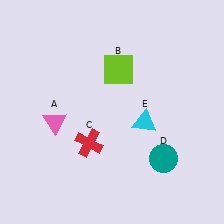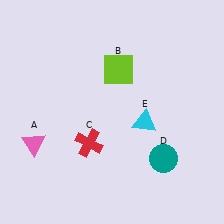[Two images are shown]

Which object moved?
The pink triangle (A) moved down.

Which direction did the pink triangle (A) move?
The pink triangle (A) moved down.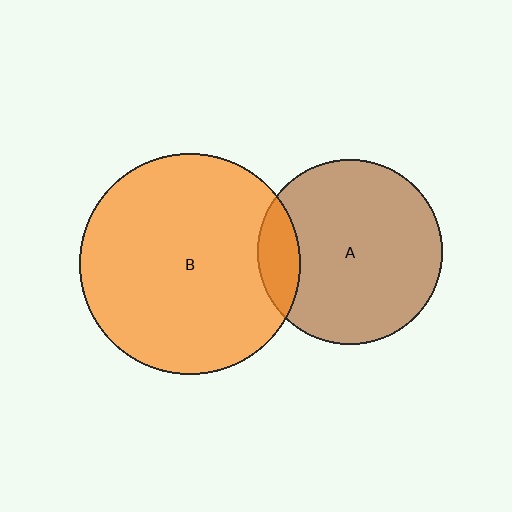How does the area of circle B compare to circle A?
Approximately 1.4 times.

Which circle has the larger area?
Circle B (orange).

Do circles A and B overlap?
Yes.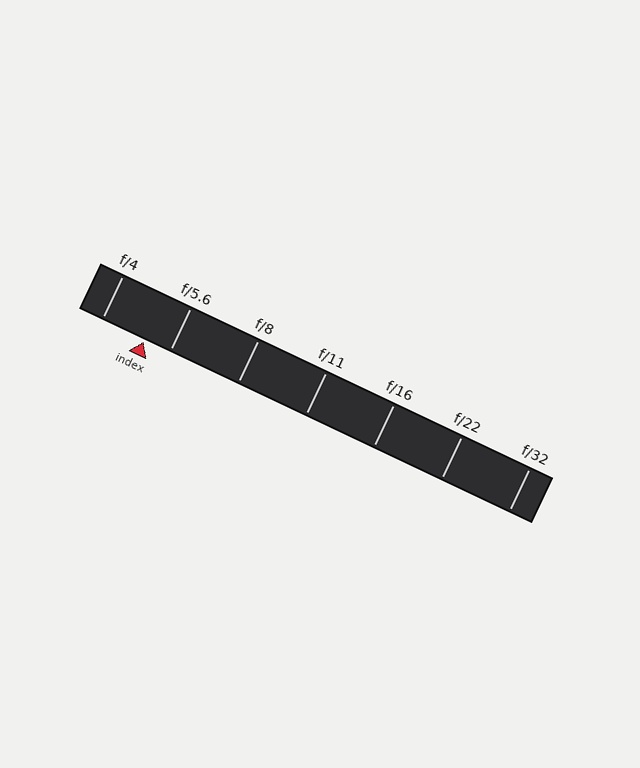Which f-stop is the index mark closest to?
The index mark is closest to f/5.6.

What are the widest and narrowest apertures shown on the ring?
The widest aperture shown is f/4 and the narrowest is f/32.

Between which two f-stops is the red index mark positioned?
The index mark is between f/4 and f/5.6.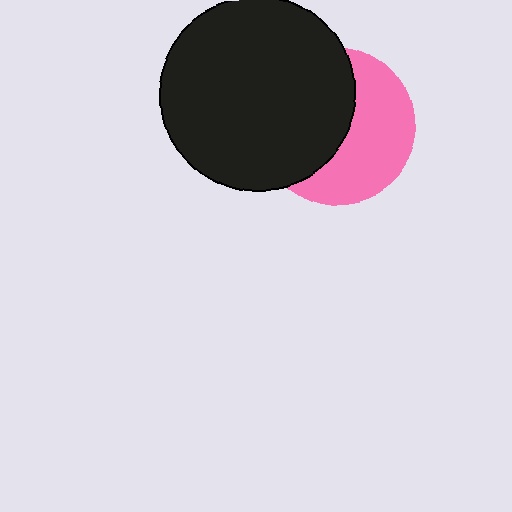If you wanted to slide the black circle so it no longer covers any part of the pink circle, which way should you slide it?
Slide it left — that is the most direct way to separate the two shapes.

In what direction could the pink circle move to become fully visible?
The pink circle could move right. That would shift it out from behind the black circle entirely.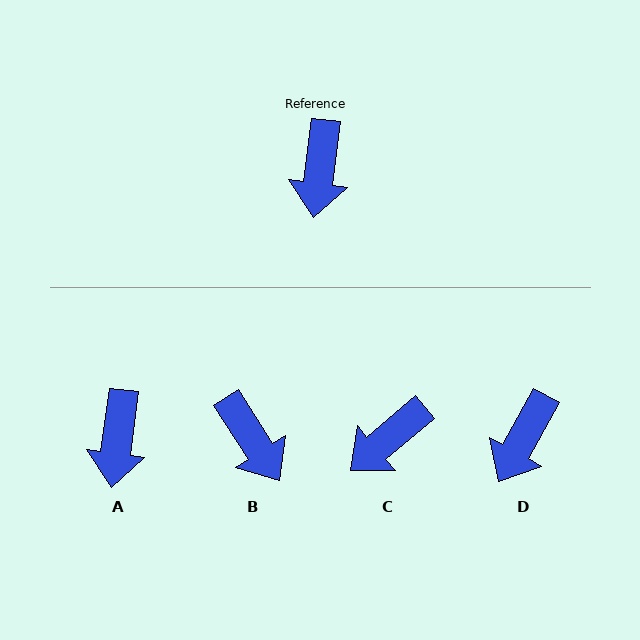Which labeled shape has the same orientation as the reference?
A.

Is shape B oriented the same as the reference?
No, it is off by about 40 degrees.